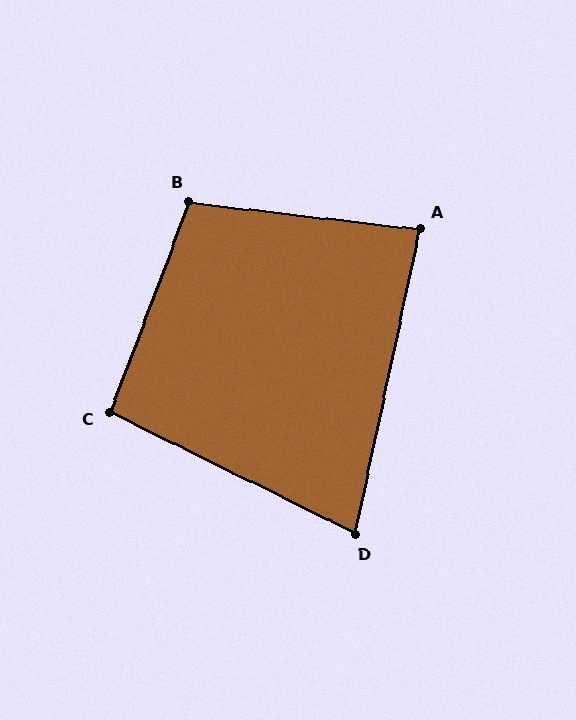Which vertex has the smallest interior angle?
D, at approximately 76 degrees.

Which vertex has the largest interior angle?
B, at approximately 104 degrees.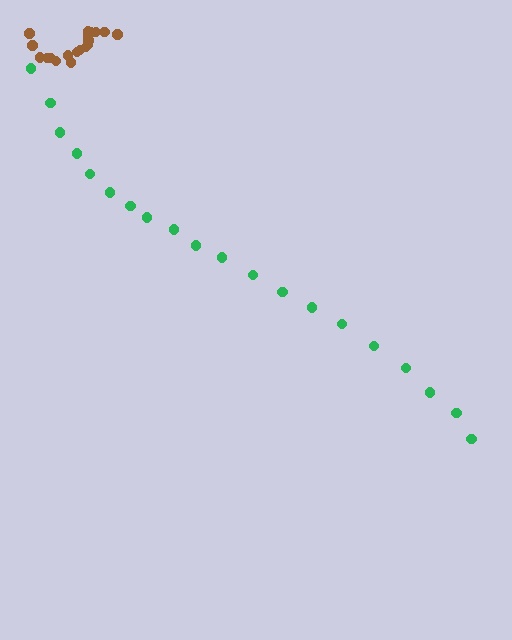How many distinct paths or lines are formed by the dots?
There are 2 distinct paths.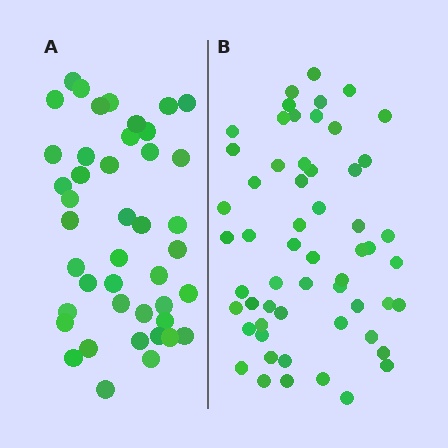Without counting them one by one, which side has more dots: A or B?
Region B (the right region) has more dots.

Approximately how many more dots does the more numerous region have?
Region B has approximately 15 more dots than region A.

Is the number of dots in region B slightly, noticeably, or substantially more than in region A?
Region B has noticeably more, but not dramatically so. The ratio is roughly 1.3 to 1.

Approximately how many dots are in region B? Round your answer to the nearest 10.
About 60 dots. (The exact count is 57, which rounds to 60.)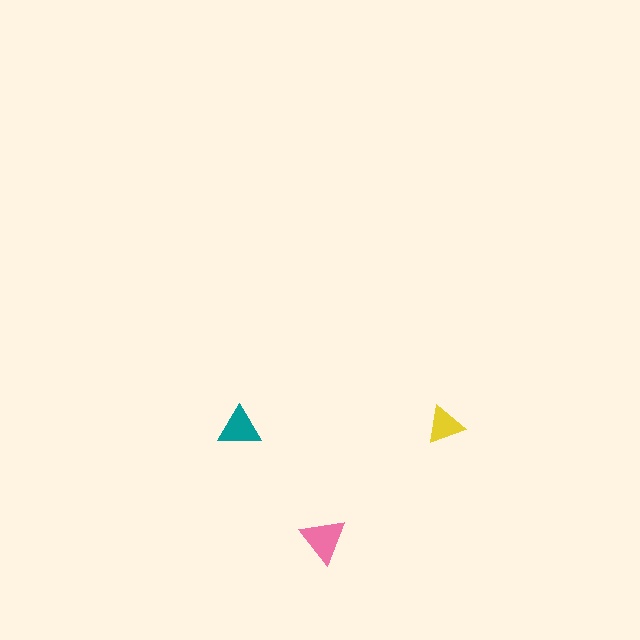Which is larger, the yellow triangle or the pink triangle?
The pink one.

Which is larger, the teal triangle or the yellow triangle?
The teal one.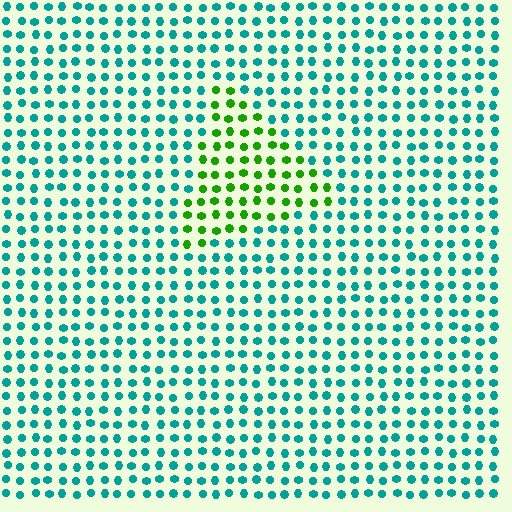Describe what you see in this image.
The image is filled with small teal elements in a uniform arrangement. A triangle-shaped region is visible where the elements are tinted to a slightly different hue, forming a subtle color boundary.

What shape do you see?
I see a triangle.